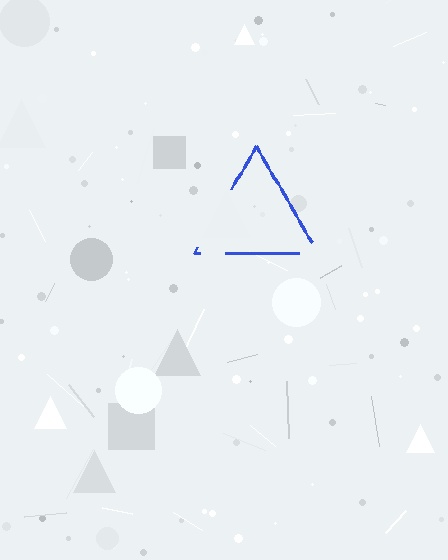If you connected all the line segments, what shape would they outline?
They would outline a triangle.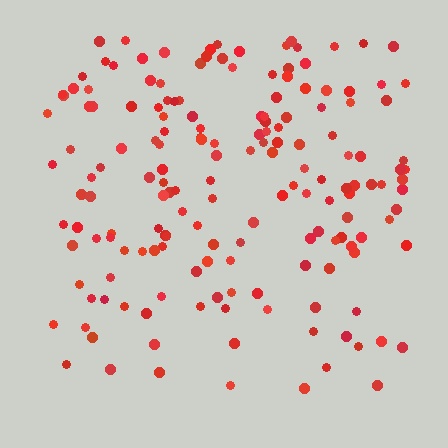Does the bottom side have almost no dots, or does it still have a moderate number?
Still a moderate number, just noticeably fewer than the top.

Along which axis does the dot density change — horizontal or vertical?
Vertical.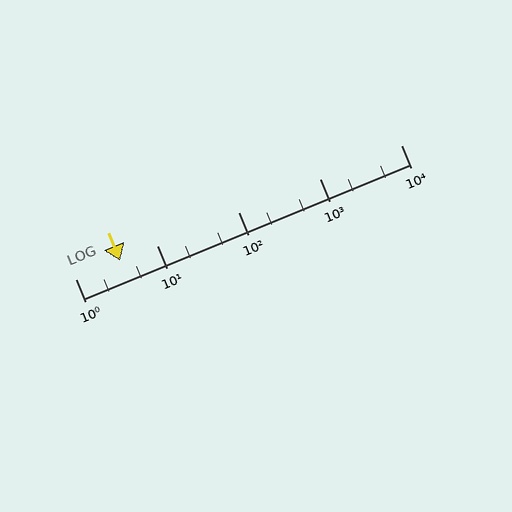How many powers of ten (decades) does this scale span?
The scale spans 4 decades, from 1 to 10000.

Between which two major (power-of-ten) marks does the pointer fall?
The pointer is between 1 and 10.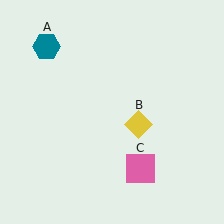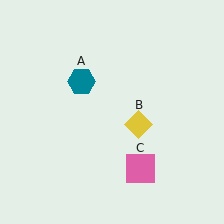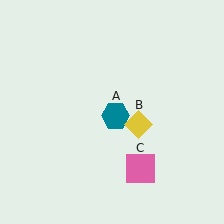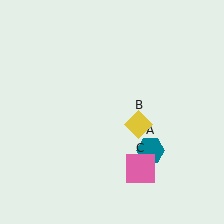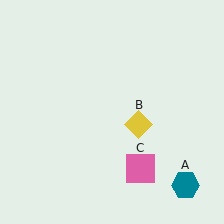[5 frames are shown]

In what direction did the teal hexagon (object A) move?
The teal hexagon (object A) moved down and to the right.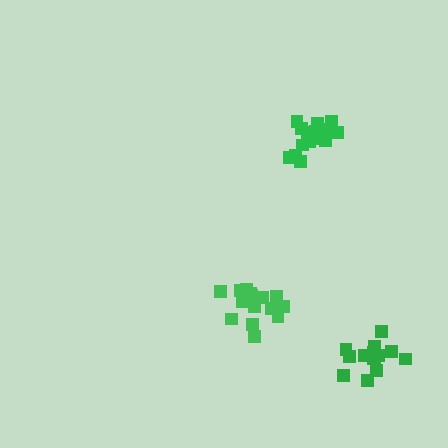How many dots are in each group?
Group 1: 17 dots, Group 2: 18 dots, Group 3: 15 dots (50 total).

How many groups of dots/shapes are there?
There are 3 groups.